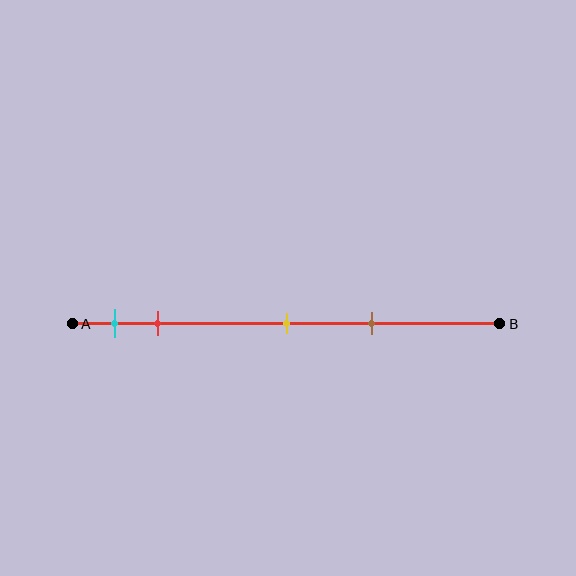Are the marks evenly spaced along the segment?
No, the marks are not evenly spaced.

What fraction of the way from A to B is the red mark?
The red mark is approximately 20% (0.2) of the way from A to B.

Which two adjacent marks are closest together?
The cyan and red marks are the closest adjacent pair.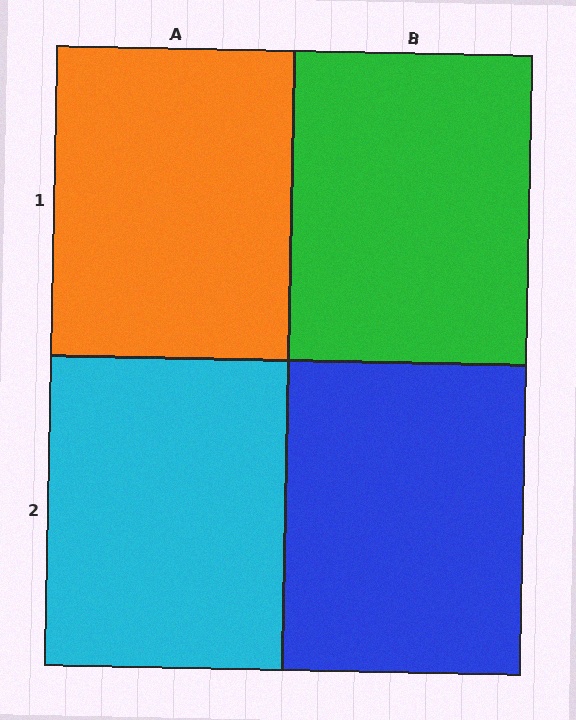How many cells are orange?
1 cell is orange.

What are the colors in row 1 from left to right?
Orange, green.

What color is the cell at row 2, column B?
Blue.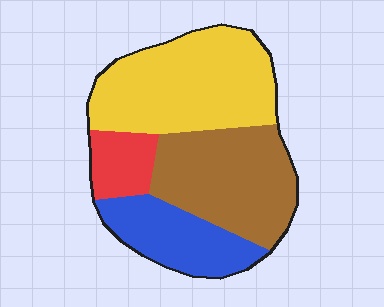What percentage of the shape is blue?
Blue covers about 20% of the shape.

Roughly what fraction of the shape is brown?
Brown covers roughly 30% of the shape.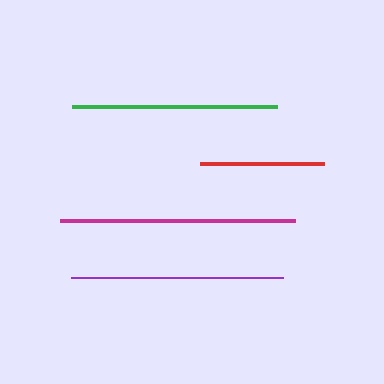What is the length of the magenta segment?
The magenta segment is approximately 235 pixels long.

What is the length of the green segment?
The green segment is approximately 204 pixels long.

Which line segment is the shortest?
The red line is the shortest at approximately 124 pixels.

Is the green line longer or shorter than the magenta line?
The magenta line is longer than the green line.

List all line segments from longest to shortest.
From longest to shortest: magenta, purple, green, red.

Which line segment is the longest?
The magenta line is the longest at approximately 235 pixels.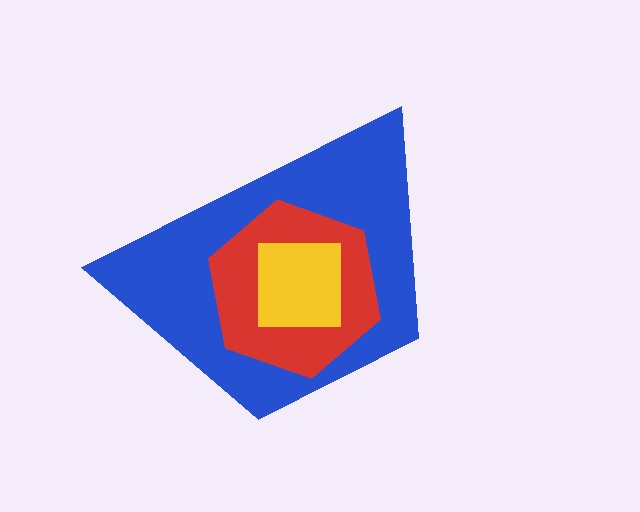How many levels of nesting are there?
3.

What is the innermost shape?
The yellow square.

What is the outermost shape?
The blue trapezoid.